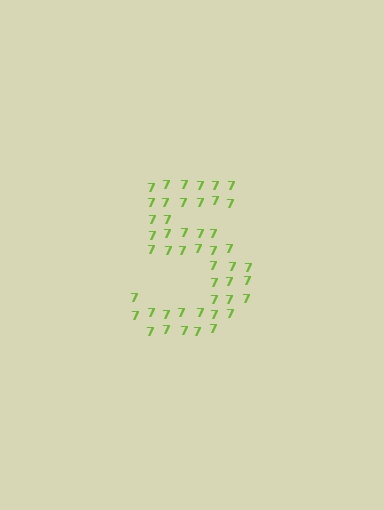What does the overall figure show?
The overall figure shows the digit 5.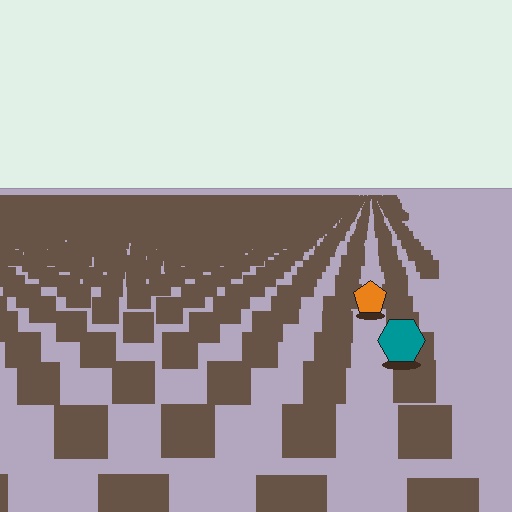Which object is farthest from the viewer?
The orange pentagon is farthest from the viewer. It appears smaller and the ground texture around it is denser.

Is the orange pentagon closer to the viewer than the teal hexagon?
No. The teal hexagon is closer — you can tell from the texture gradient: the ground texture is coarser near it.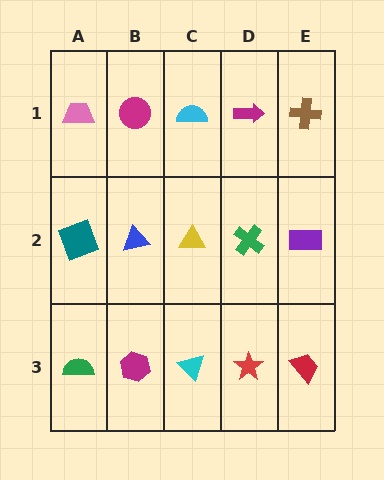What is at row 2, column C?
A yellow triangle.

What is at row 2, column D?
A green cross.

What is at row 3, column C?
A cyan triangle.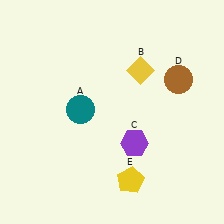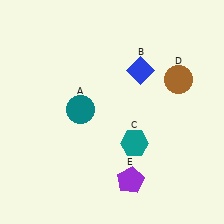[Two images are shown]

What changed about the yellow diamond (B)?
In Image 1, B is yellow. In Image 2, it changed to blue.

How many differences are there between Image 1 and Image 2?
There are 3 differences between the two images.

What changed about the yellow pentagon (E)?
In Image 1, E is yellow. In Image 2, it changed to purple.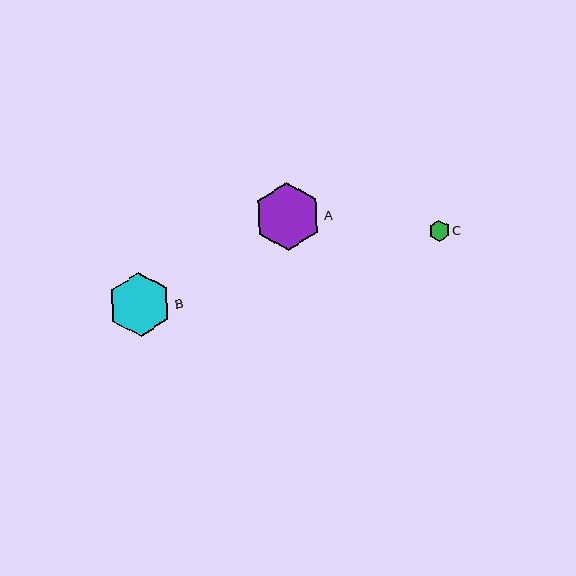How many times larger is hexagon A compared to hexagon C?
Hexagon A is approximately 3.3 times the size of hexagon C.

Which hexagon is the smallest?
Hexagon C is the smallest with a size of approximately 20 pixels.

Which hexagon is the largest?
Hexagon A is the largest with a size of approximately 68 pixels.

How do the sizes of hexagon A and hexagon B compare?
Hexagon A and hexagon B are approximately the same size.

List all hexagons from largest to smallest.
From largest to smallest: A, B, C.